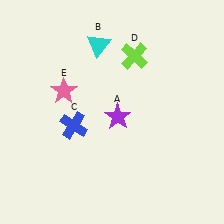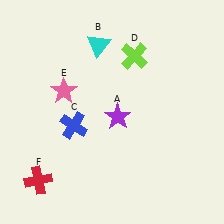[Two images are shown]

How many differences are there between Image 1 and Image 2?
There is 1 difference between the two images.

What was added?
A red cross (F) was added in Image 2.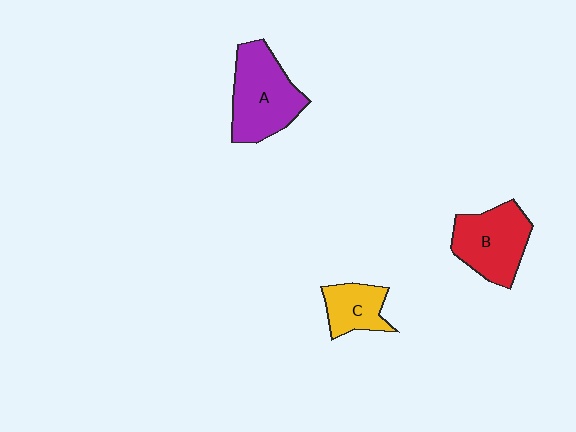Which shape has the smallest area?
Shape C (yellow).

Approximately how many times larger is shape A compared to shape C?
Approximately 1.9 times.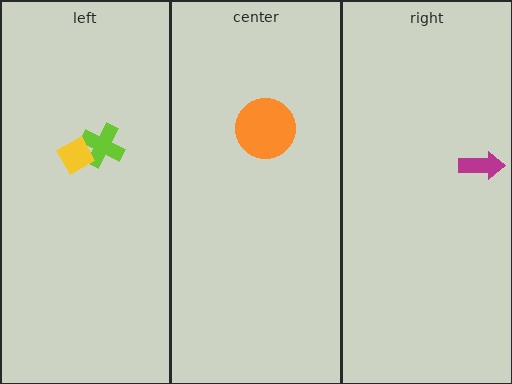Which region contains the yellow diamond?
The left region.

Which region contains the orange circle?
The center region.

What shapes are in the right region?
The magenta arrow.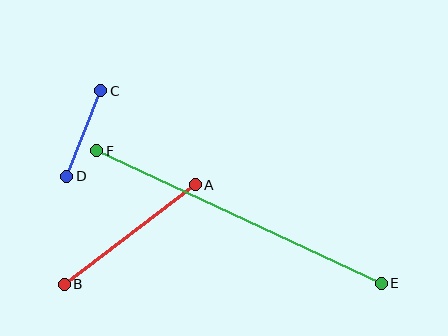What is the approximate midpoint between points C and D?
The midpoint is at approximately (84, 133) pixels.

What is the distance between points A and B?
The distance is approximately 165 pixels.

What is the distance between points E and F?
The distance is approximately 314 pixels.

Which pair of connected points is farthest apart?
Points E and F are farthest apart.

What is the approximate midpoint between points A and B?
The midpoint is at approximately (130, 234) pixels.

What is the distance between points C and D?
The distance is approximately 92 pixels.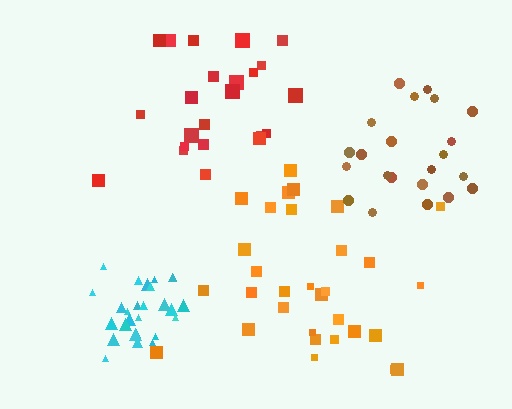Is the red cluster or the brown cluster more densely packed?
Red.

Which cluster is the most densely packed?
Cyan.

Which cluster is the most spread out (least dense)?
Orange.